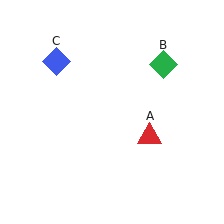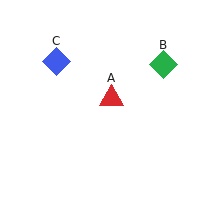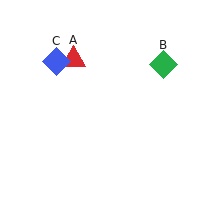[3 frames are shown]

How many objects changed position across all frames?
1 object changed position: red triangle (object A).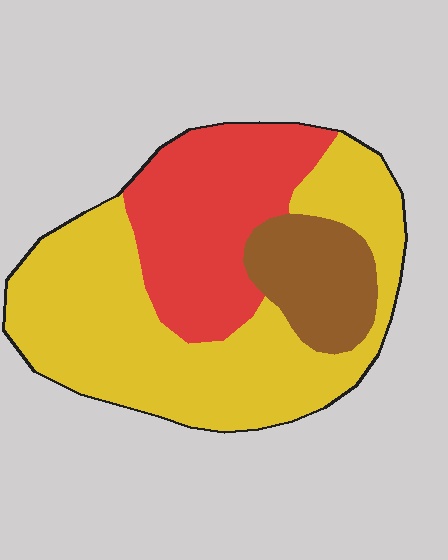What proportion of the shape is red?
Red covers 30% of the shape.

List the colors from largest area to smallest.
From largest to smallest: yellow, red, brown.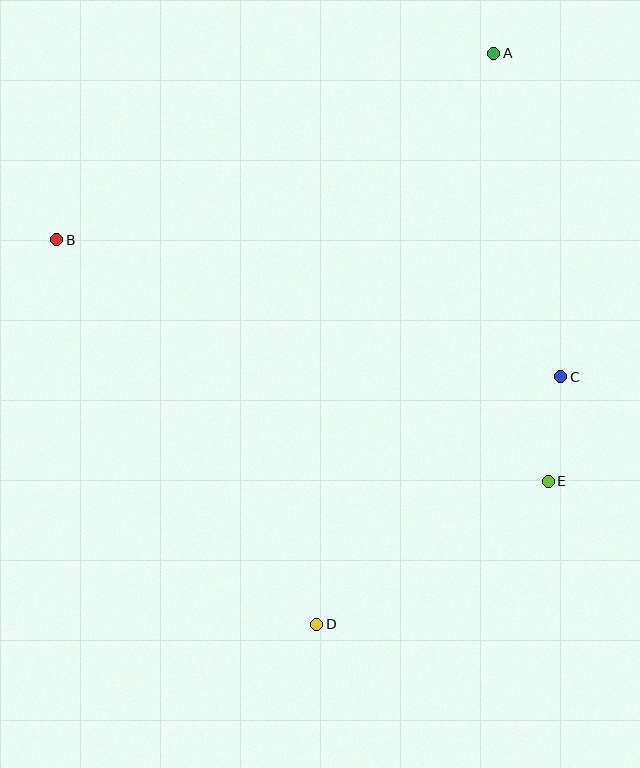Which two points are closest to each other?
Points C and E are closest to each other.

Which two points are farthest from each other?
Points A and D are farthest from each other.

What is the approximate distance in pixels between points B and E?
The distance between B and E is approximately 548 pixels.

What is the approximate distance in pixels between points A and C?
The distance between A and C is approximately 330 pixels.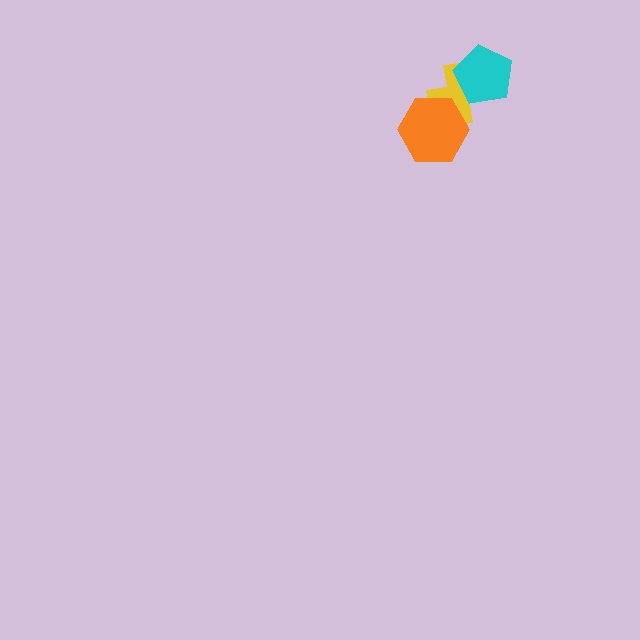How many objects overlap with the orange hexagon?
1 object overlaps with the orange hexagon.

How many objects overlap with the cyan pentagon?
1 object overlaps with the cyan pentagon.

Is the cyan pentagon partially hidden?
No, no other shape covers it.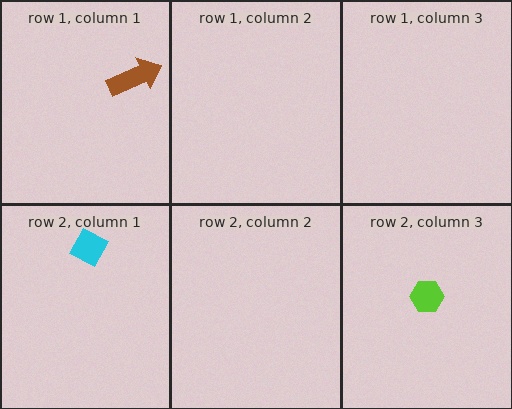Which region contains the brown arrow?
The row 1, column 1 region.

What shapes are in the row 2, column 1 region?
The cyan diamond.